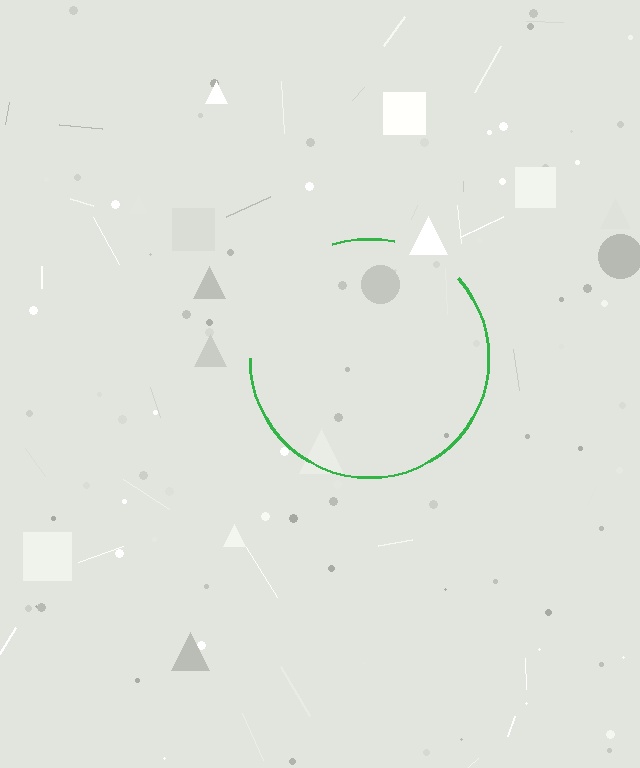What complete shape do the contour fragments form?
The contour fragments form a circle.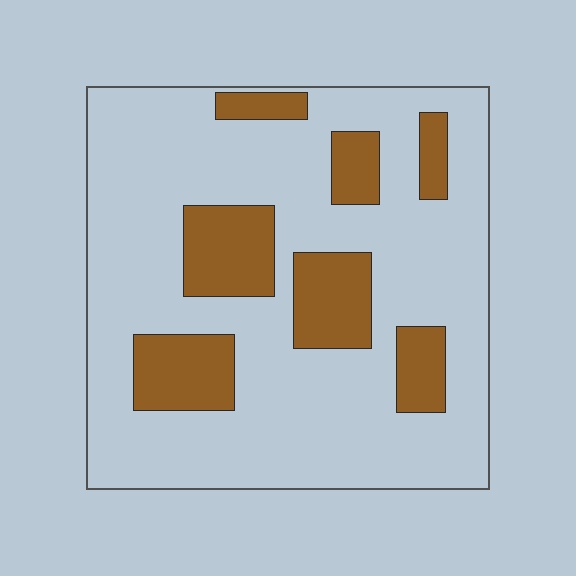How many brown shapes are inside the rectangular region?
7.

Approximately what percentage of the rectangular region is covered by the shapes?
Approximately 25%.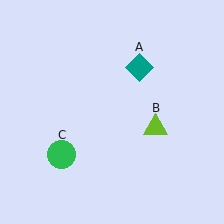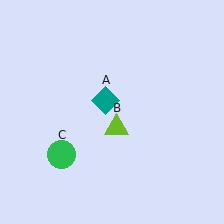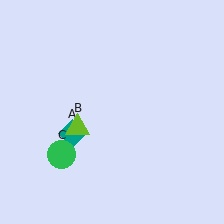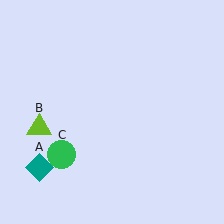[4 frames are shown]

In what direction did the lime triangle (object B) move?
The lime triangle (object B) moved left.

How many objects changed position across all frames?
2 objects changed position: teal diamond (object A), lime triangle (object B).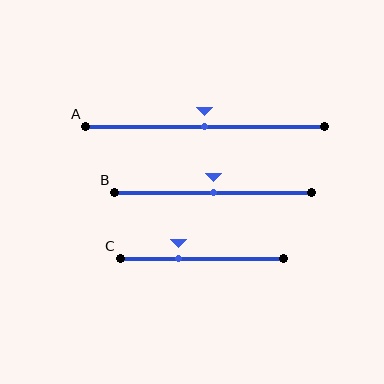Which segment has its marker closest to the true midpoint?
Segment A has its marker closest to the true midpoint.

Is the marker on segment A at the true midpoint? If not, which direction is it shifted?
Yes, the marker on segment A is at the true midpoint.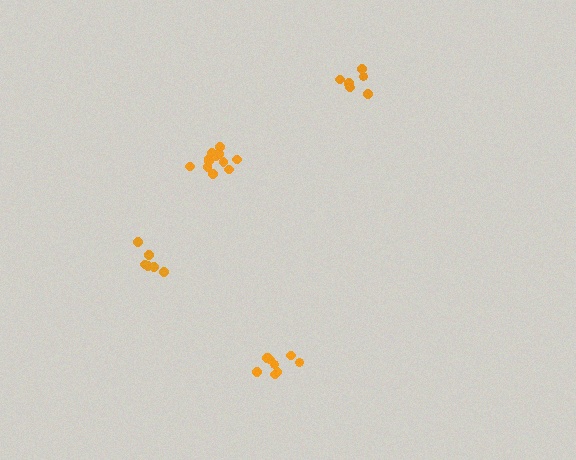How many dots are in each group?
Group 1: 12 dots, Group 2: 9 dots, Group 3: 7 dots, Group 4: 6 dots (34 total).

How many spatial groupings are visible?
There are 4 spatial groupings.